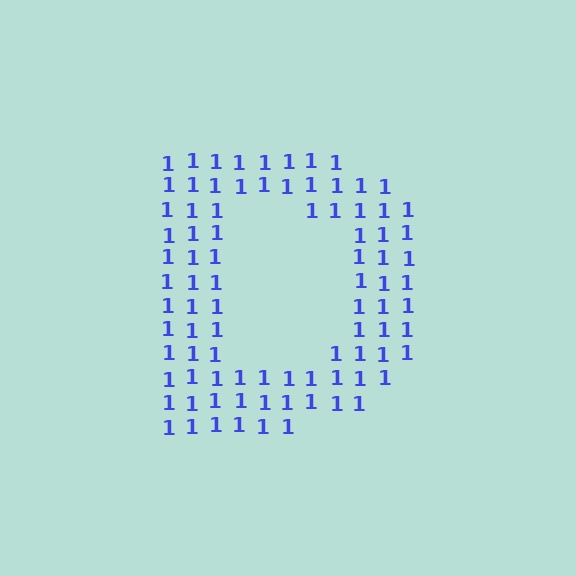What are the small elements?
The small elements are digit 1's.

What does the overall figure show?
The overall figure shows the letter D.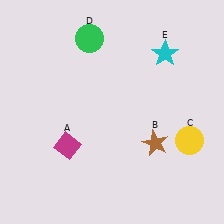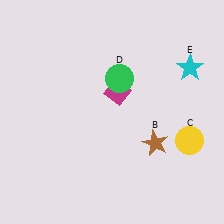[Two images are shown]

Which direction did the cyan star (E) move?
The cyan star (E) moved right.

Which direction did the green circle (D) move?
The green circle (D) moved down.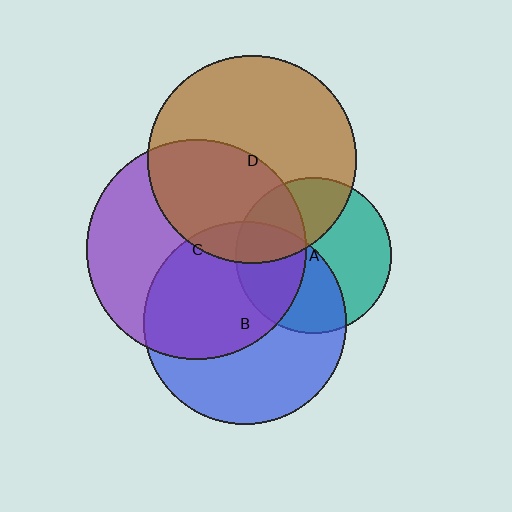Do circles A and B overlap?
Yes.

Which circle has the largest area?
Circle C (purple).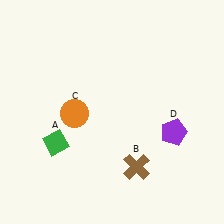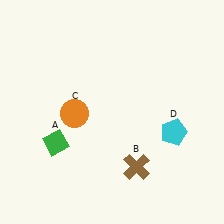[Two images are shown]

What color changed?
The pentagon (D) changed from purple in Image 1 to cyan in Image 2.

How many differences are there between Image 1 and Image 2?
There is 1 difference between the two images.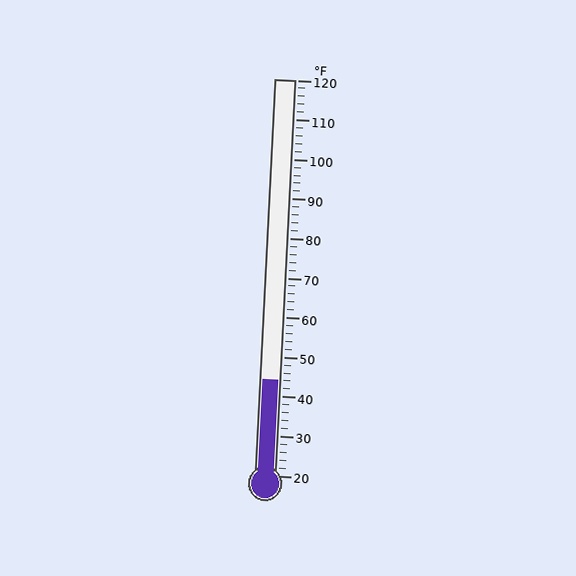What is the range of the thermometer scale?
The thermometer scale ranges from 20°F to 120°F.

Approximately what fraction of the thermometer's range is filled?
The thermometer is filled to approximately 25% of its range.